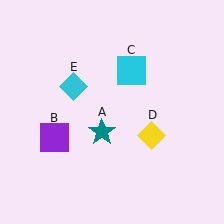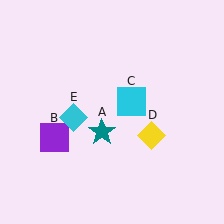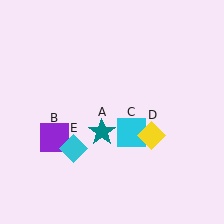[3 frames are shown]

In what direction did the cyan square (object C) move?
The cyan square (object C) moved down.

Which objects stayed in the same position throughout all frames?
Teal star (object A) and purple square (object B) and yellow diamond (object D) remained stationary.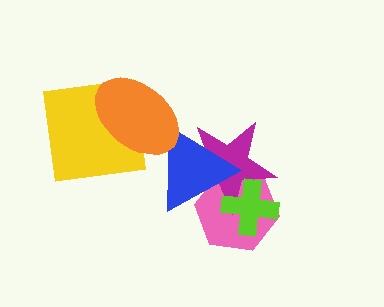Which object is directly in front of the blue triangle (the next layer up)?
The orange ellipse is directly in front of the blue triangle.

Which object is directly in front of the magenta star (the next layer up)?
The blue triangle is directly in front of the magenta star.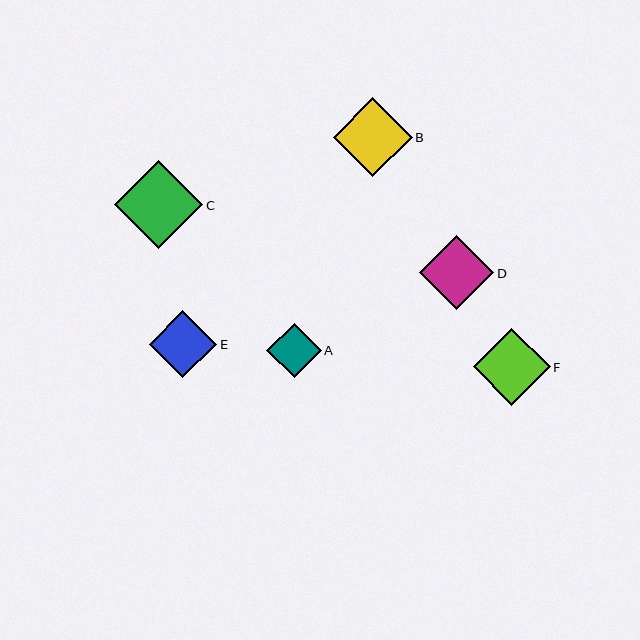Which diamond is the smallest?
Diamond A is the smallest with a size of approximately 54 pixels.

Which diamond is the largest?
Diamond C is the largest with a size of approximately 88 pixels.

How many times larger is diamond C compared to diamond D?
Diamond C is approximately 1.2 times the size of diamond D.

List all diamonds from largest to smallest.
From largest to smallest: C, B, F, D, E, A.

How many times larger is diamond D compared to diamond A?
Diamond D is approximately 1.4 times the size of diamond A.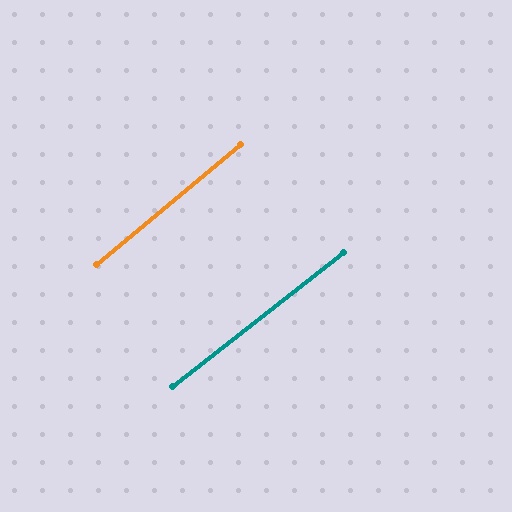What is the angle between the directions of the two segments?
Approximately 2 degrees.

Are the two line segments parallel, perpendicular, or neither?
Parallel — their directions differ by only 1.9°.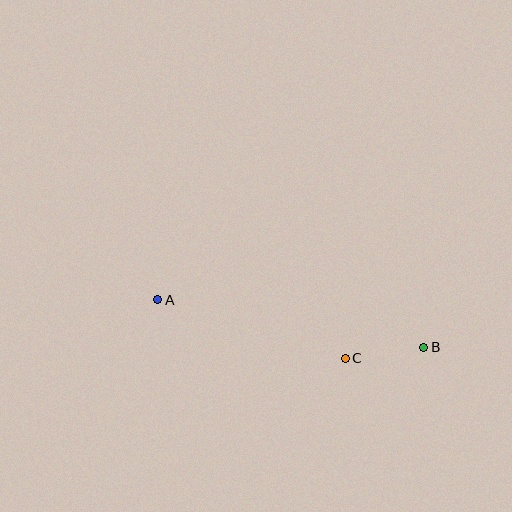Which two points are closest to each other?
Points B and C are closest to each other.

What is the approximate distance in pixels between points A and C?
The distance between A and C is approximately 196 pixels.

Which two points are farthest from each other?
Points A and B are farthest from each other.